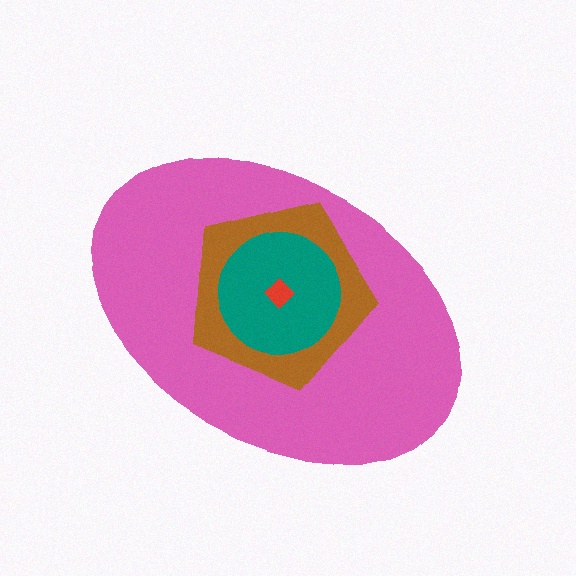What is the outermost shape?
The pink ellipse.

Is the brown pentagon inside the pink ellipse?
Yes.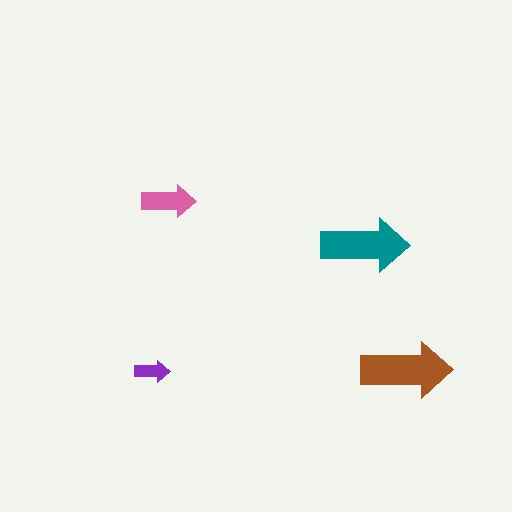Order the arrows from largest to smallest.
the brown one, the teal one, the pink one, the purple one.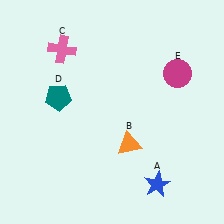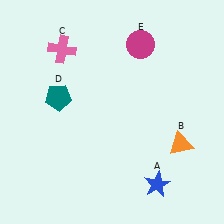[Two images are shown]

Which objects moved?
The objects that moved are: the orange triangle (B), the magenta circle (E).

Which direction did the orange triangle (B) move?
The orange triangle (B) moved right.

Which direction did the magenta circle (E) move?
The magenta circle (E) moved left.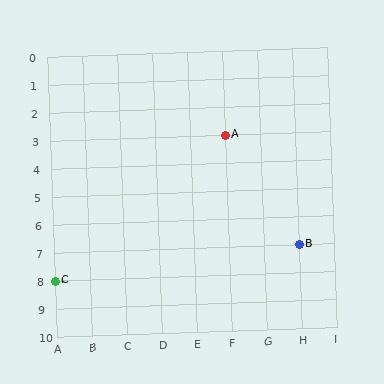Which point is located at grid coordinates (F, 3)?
Point A is at (F, 3).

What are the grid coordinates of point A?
Point A is at grid coordinates (F, 3).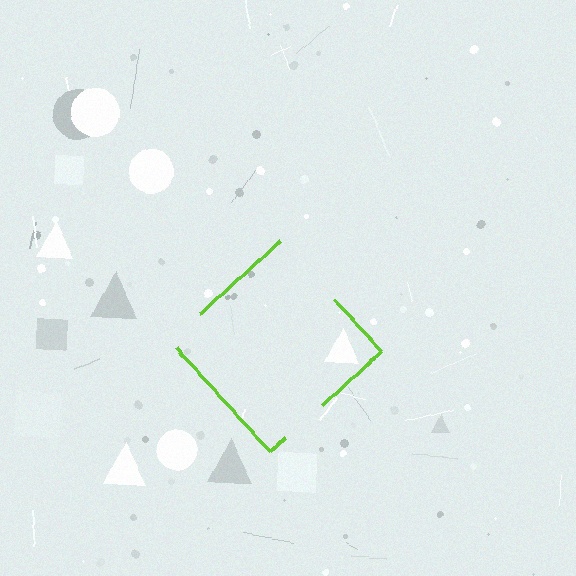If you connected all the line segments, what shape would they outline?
They would outline a diamond.